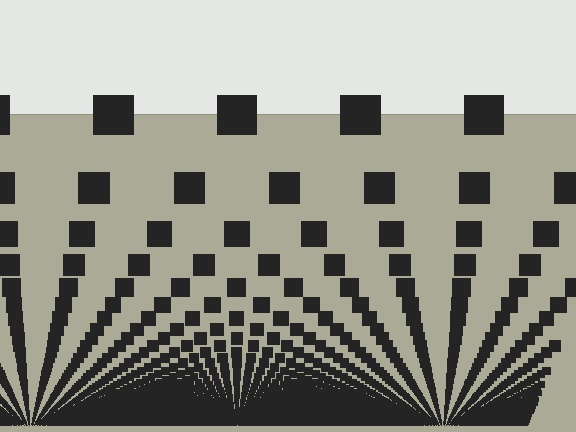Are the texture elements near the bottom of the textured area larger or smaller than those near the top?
Smaller. The gradient is inverted — elements near the bottom are smaller and denser.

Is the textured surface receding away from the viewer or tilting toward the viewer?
The surface appears to tilt toward the viewer. Texture elements get larger and sparser toward the top.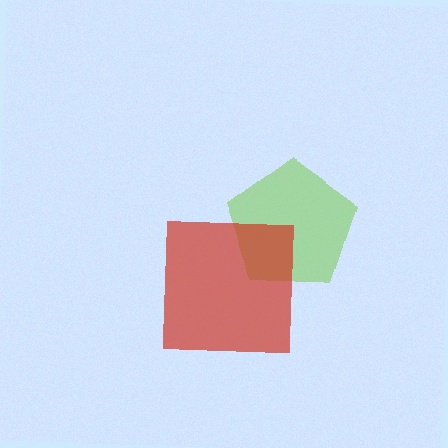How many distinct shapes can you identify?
There are 2 distinct shapes: a lime pentagon, a red square.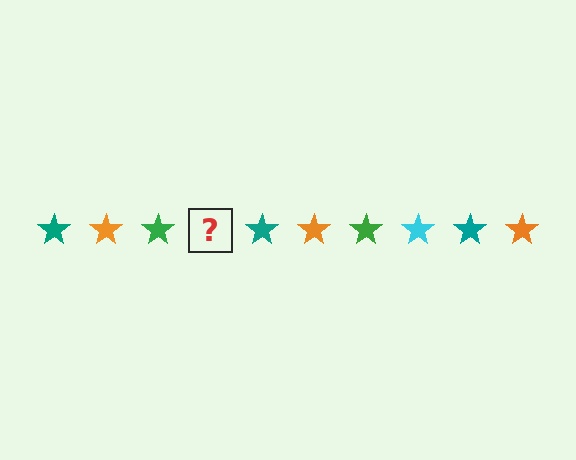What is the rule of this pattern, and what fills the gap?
The rule is that the pattern cycles through teal, orange, green, cyan stars. The gap should be filled with a cyan star.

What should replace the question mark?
The question mark should be replaced with a cyan star.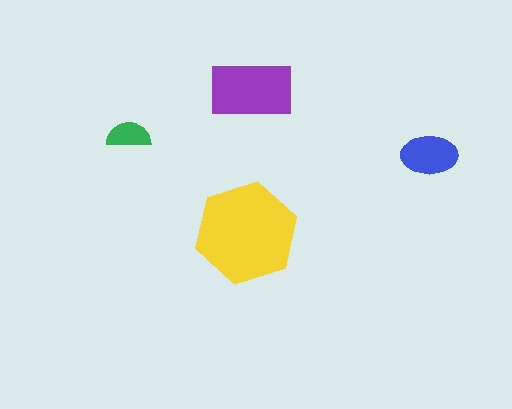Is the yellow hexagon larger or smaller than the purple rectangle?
Larger.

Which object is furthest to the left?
The green semicircle is leftmost.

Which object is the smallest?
The green semicircle.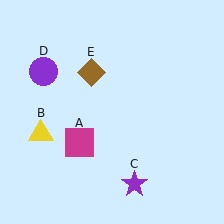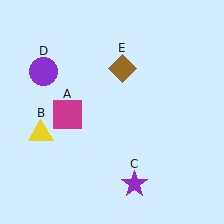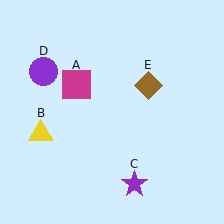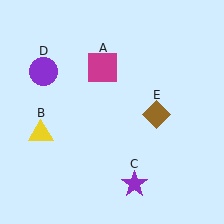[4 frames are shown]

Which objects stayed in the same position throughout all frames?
Yellow triangle (object B) and purple star (object C) and purple circle (object D) remained stationary.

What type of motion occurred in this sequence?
The magenta square (object A), brown diamond (object E) rotated clockwise around the center of the scene.